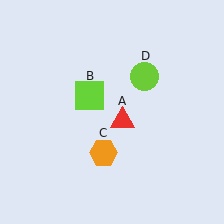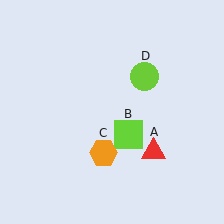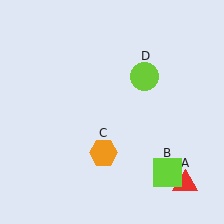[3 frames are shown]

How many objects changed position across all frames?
2 objects changed position: red triangle (object A), lime square (object B).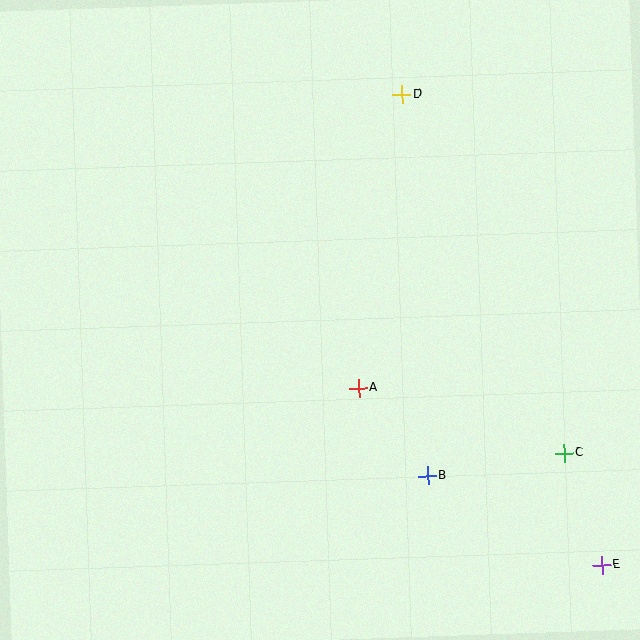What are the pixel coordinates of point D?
Point D is at (402, 95).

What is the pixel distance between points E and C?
The distance between E and C is 118 pixels.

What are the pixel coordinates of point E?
Point E is at (601, 565).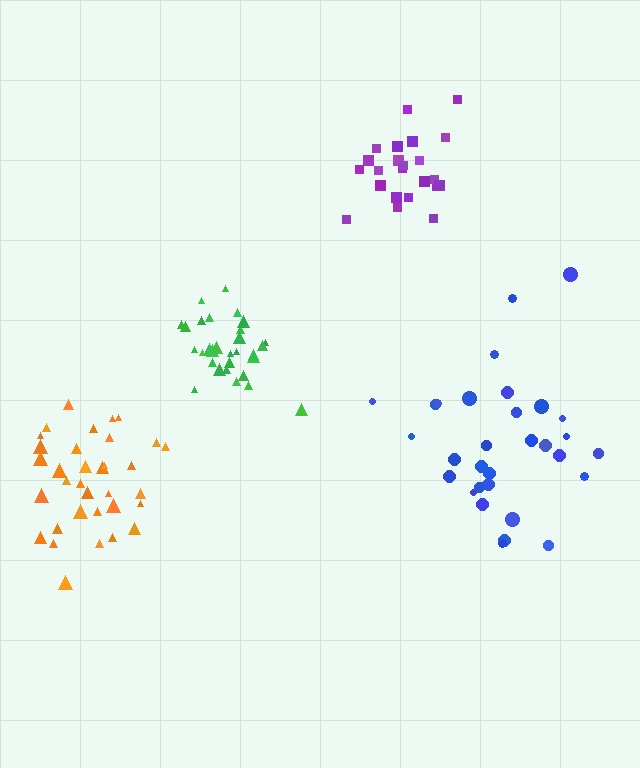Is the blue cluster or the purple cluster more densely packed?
Purple.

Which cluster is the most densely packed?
Green.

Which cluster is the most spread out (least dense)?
Blue.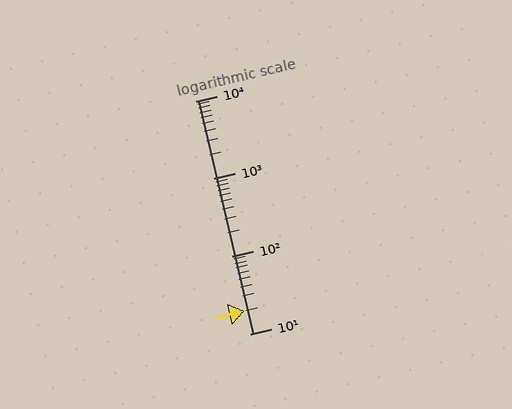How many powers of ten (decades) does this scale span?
The scale spans 3 decades, from 10 to 10000.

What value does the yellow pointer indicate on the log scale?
The pointer indicates approximately 20.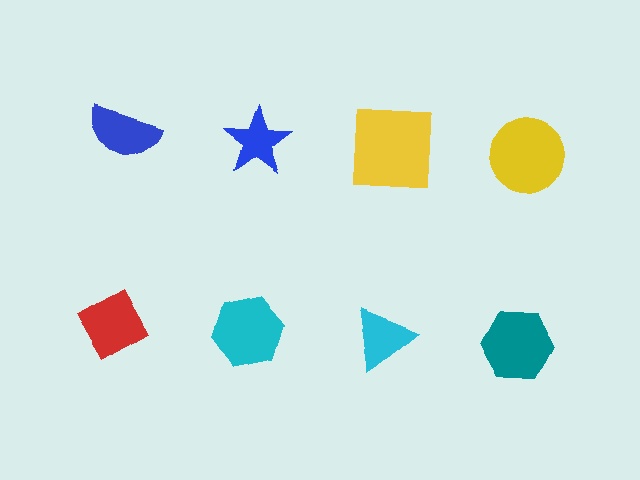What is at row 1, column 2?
A blue star.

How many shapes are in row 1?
4 shapes.